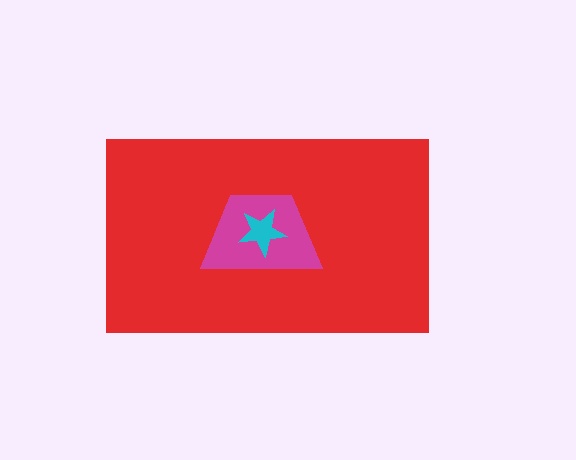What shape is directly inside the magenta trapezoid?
The cyan star.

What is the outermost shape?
The red rectangle.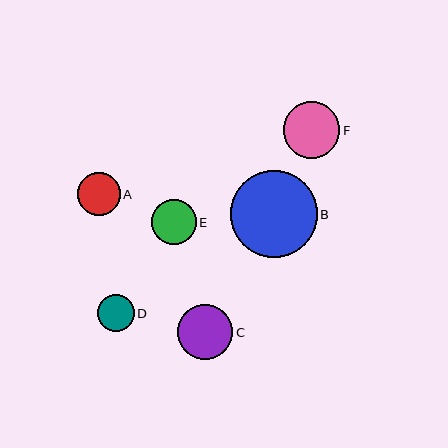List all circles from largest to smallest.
From largest to smallest: B, F, C, E, A, D.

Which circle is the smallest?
Circle D is the smallest with a size of approximately 37 pixels.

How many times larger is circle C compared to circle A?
Circle C is approximately 1.3 times the size of circle A.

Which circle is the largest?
Circle B is the largest with a size of approximately 87 pixels.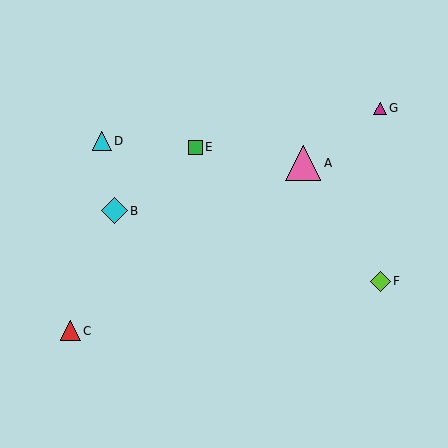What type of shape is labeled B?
Shape B is a cyan diamond.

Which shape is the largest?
The pink triangle (labeled A) is the largest.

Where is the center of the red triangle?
The center of the red triangle is at (70, 331).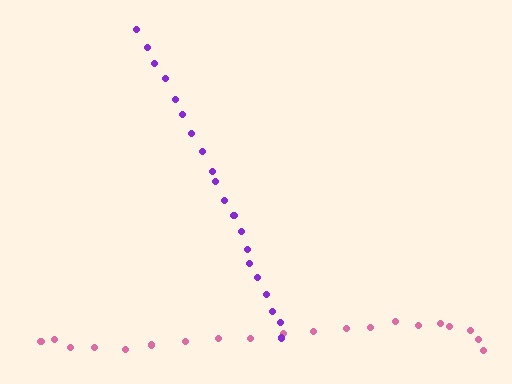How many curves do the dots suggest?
There are 2 distinct paths.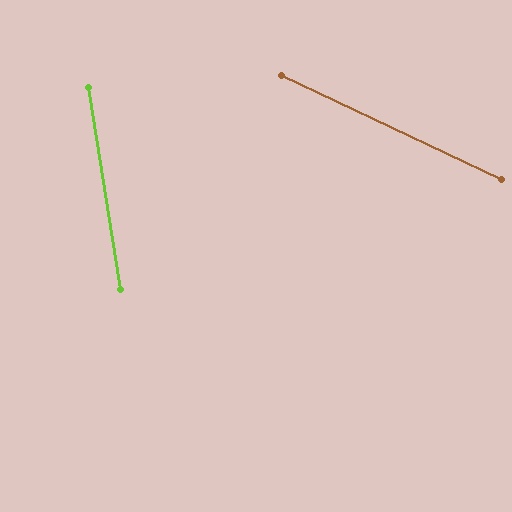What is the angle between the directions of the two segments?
Approximately 56 degrees.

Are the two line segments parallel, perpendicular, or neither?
Neither parallel nor perpendicular — they differ by about 56°.